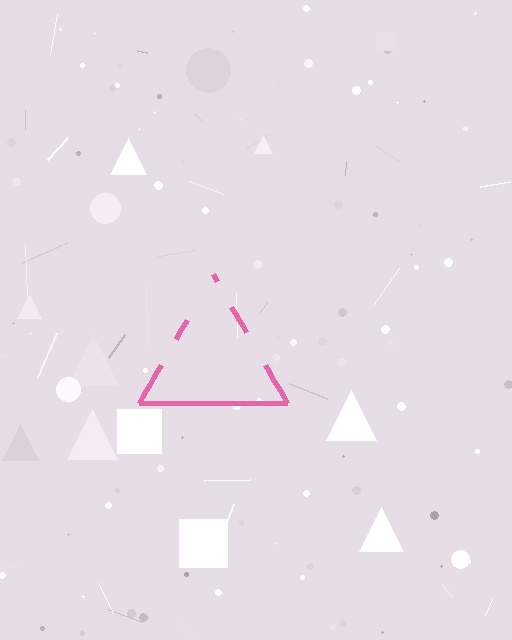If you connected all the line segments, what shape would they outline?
They would outline a triangle.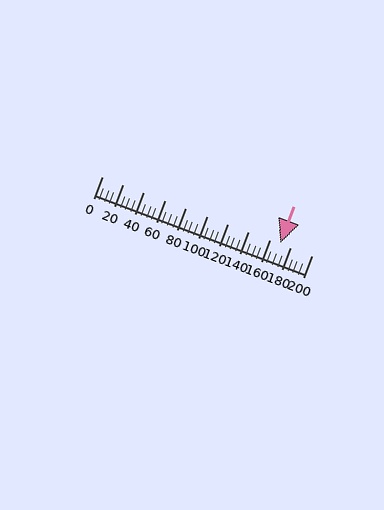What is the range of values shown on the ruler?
The ruler shows values from 0 to 200.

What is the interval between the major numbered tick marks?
The major tick marks are spaced 20 units apart.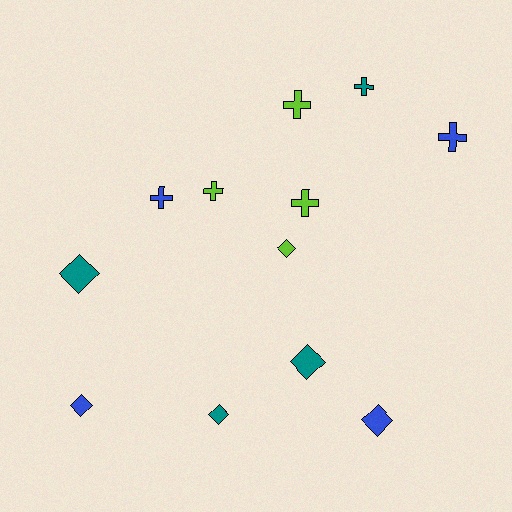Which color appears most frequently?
Teal, with 4 objects.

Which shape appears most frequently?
Diamond, with 6 objects.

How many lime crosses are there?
There are 3 lime crosses.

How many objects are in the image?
There are 12 objects.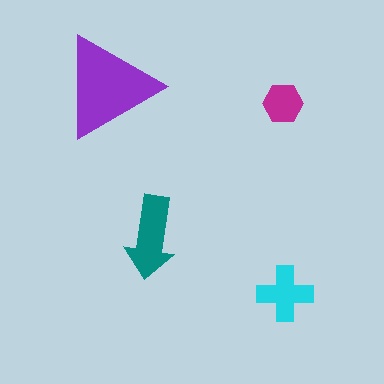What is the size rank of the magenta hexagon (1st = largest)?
4th.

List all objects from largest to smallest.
The purple triangle, the teal arrow, the cyan cross, the magenta hexagon.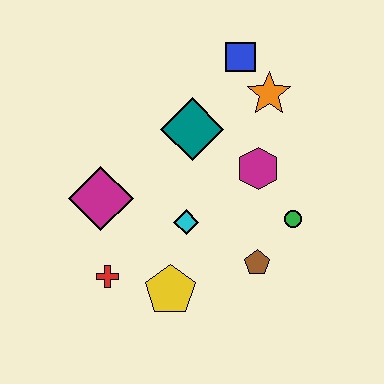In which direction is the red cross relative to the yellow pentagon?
The red cross is to the left of the yellow pentagon.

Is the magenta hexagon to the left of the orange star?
Yes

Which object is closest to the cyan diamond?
The yellow pentagon is closest to the cyan diamond.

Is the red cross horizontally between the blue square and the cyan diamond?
No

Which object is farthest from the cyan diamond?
The blue square is farthest from the cyan diamond.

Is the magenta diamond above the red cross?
Yes